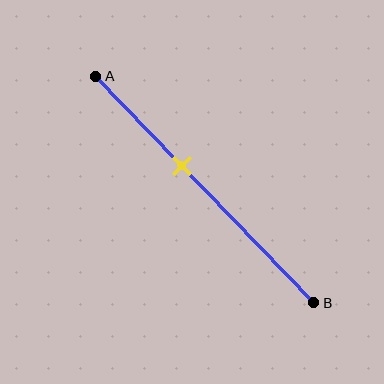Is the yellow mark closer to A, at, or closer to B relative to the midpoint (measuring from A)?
The yellow mark is closer to point A than the midpoint of segment AB.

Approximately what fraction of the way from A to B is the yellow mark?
The yellow mark is approximately 40% of the way from A to B.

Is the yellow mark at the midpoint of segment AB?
No, the mark is at about 40% from A, not at the 50% midpoint.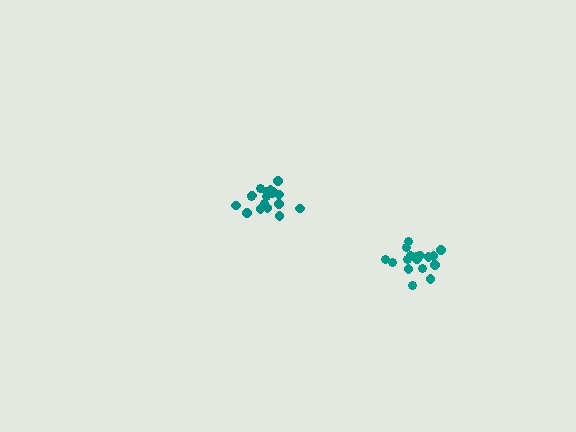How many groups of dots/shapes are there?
There are 2 groups.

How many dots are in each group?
Group 1: 19 dots, Group 2: 17 dots (36 total).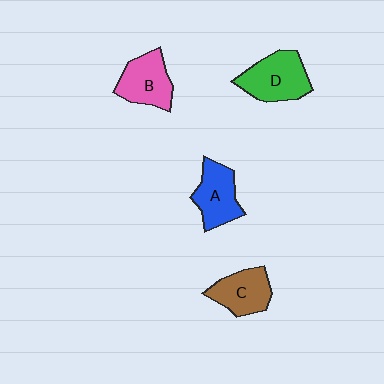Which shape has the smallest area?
Shape C (brown).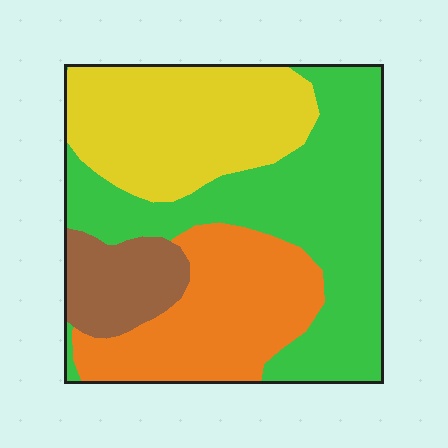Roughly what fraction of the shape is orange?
Orange covers around 25% of the shape.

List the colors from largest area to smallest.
From largest to smallest: green, yellow, orange, brown.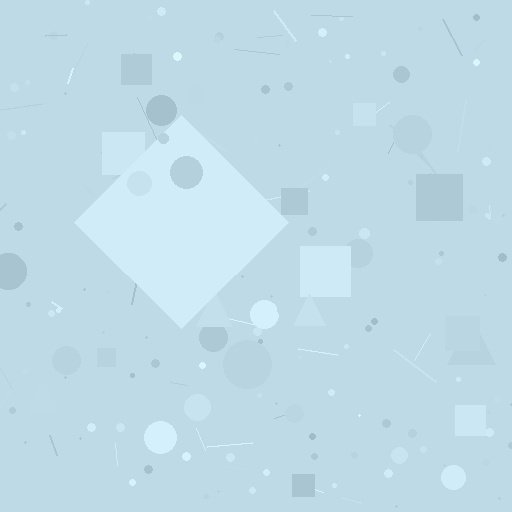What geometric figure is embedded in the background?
A diamond is embedded in the background.